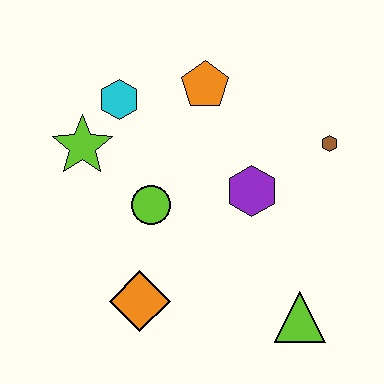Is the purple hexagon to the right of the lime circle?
Yes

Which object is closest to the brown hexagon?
The purple hexagon is closest to the brown hexagon.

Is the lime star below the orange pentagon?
Yes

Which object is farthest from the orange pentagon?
The lime triangle is farthest from the orange pentagon.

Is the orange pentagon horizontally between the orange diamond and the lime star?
No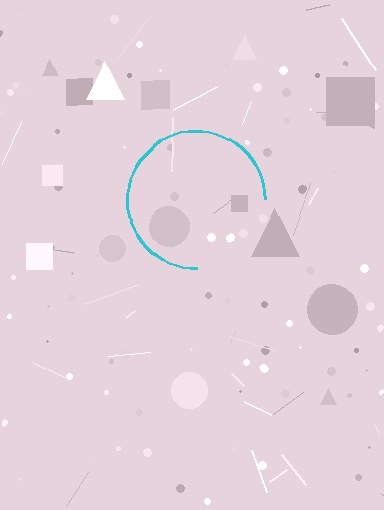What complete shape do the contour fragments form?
The contour fragments form a circle.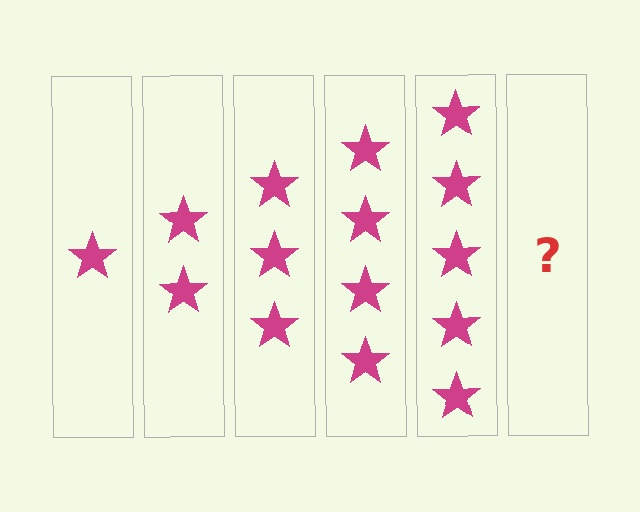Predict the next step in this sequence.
The next step is 6 stars.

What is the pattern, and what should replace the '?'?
The pattern is that each step adds one more star. The '?' should be 6 stars.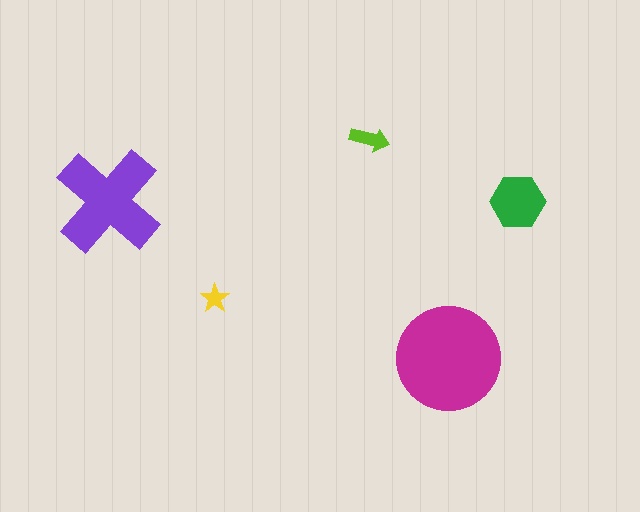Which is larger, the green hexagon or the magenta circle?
The magenta circle.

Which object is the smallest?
The yellow star.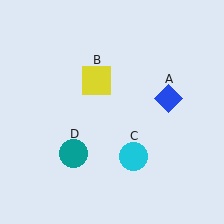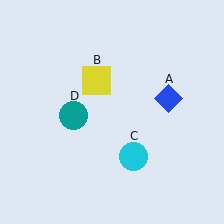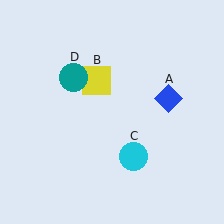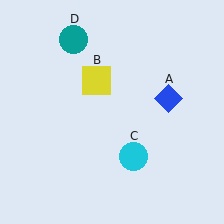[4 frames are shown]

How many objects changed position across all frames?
1 object changed position: teal circle (object D).